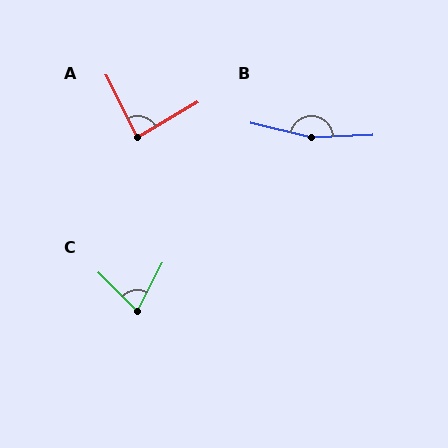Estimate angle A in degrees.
Approximately 86 degrees.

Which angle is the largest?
B, at approximately 164 degrees.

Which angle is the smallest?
C, at approximately 73 degrees.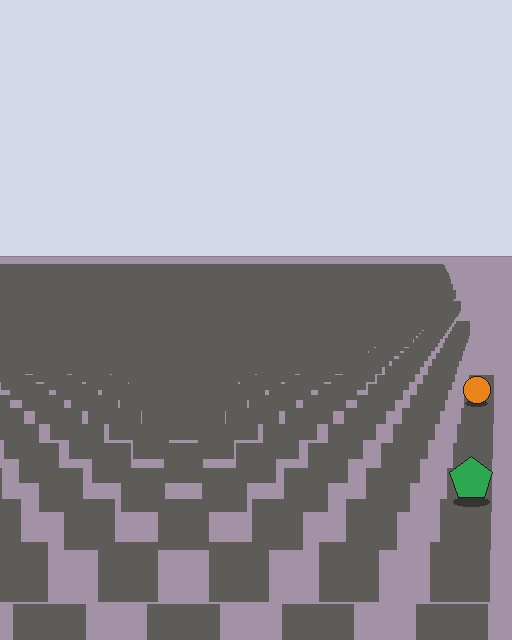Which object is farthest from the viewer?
The orange circle is farthest from the viewer. It appears smaller and the ground texture around it is denser.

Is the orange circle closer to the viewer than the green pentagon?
No. The green pentagon is closer — you can tell from the texture gradient: the ground texture is coarser near it.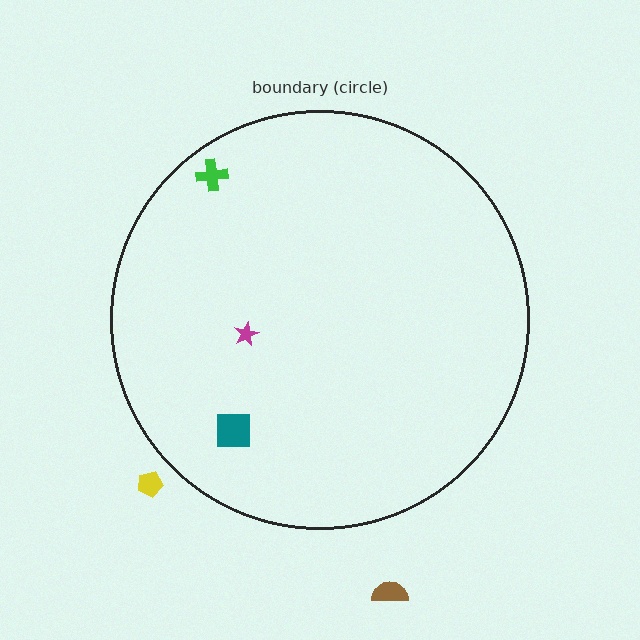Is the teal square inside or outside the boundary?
Inside.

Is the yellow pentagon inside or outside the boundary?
Outside.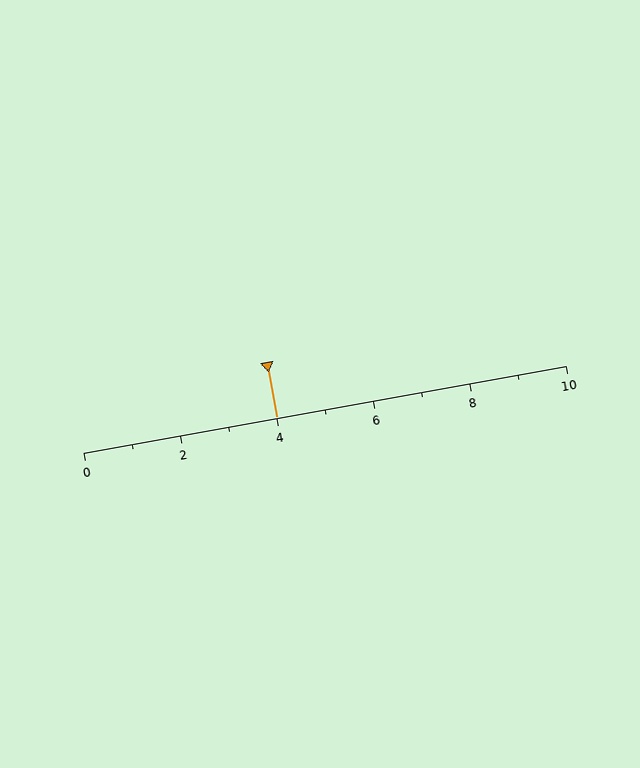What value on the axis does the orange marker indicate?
The marker indicates approximately 4.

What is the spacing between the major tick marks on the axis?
The major ticks are spaced 2 apart.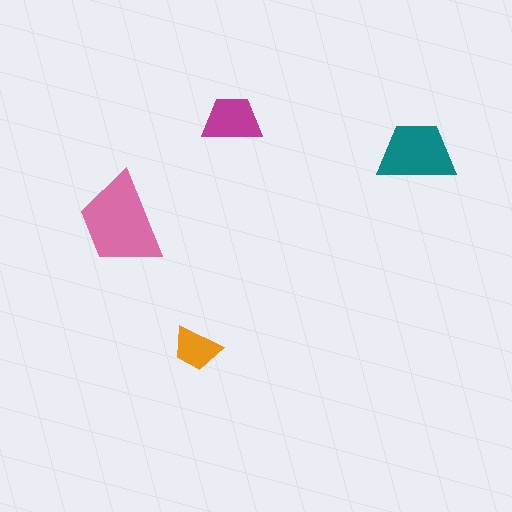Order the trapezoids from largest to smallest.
the pink one, the teal one, the magenta one, the orange one.